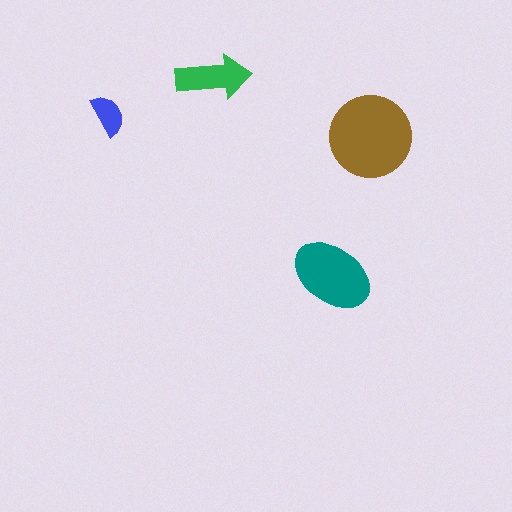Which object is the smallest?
The blue semicircle.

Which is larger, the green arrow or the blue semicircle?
The green arrow.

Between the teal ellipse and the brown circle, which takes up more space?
The brown circle.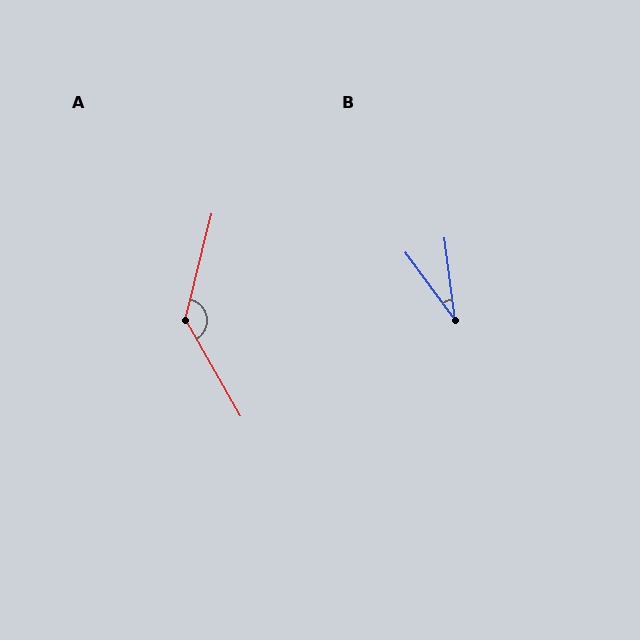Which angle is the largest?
A, at approximately 136 degrees.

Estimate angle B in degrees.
Approximately 29 degrees.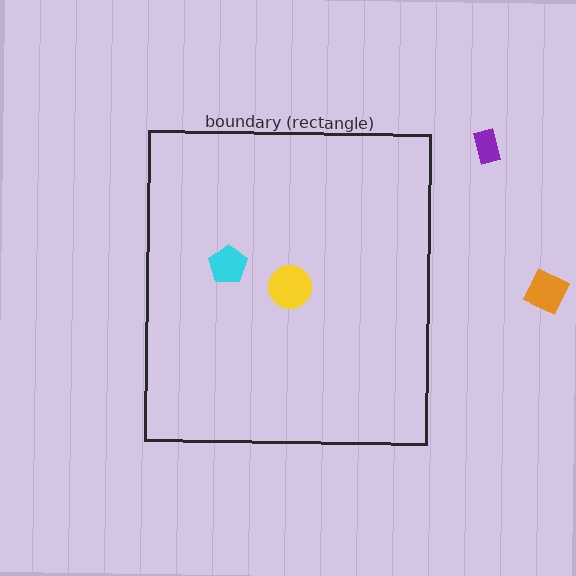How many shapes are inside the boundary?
2 inside, 2 outside.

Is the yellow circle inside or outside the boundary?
Inside.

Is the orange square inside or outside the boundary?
Outside.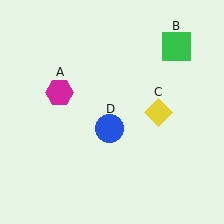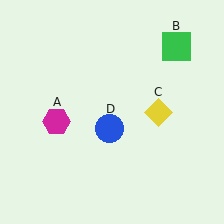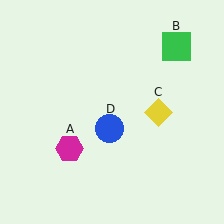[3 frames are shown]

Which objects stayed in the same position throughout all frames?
Green square (object B) and yellow diamond (object C) and blue circle (object D) remained stationary.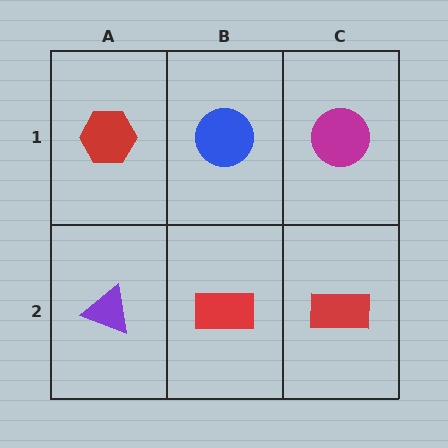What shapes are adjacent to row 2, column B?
A blue circle (row 1, column B), a purple triangle (row 2, column A), a red rectangle (row 2, column C).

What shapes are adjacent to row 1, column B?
A red rectangle (row 2, column B), a red hexagon (row 1, column A), a magenta circle (row 1, column C).